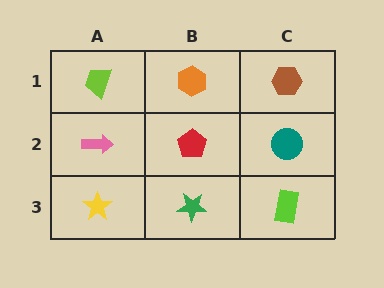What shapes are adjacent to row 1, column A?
A pink arrow (row 2, column A), an orange hexagon (row 1, column B).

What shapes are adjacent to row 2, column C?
A brown hexagon (row 1, column C), a lime rectangle (row 3, column C), a red pentagon (row 2, column B).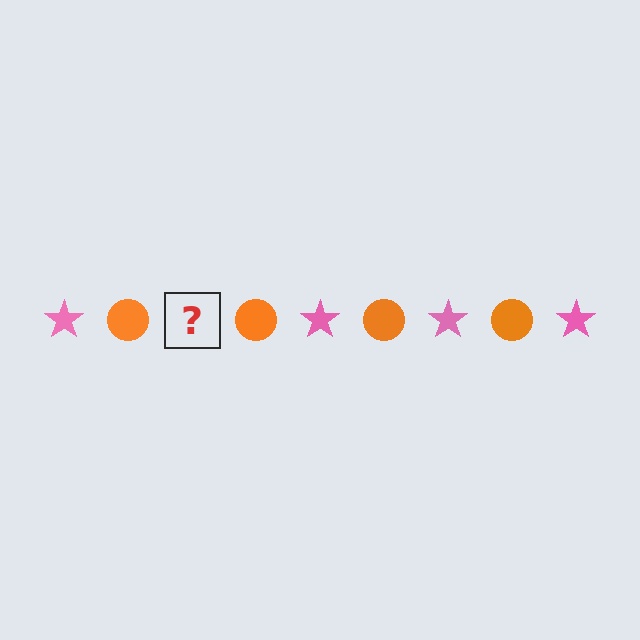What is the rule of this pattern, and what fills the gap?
The rule is that the pattern alternates between pink star and orange circle. The gap should be filled with a pink star.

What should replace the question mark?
The question mark should be replaced with a pink star.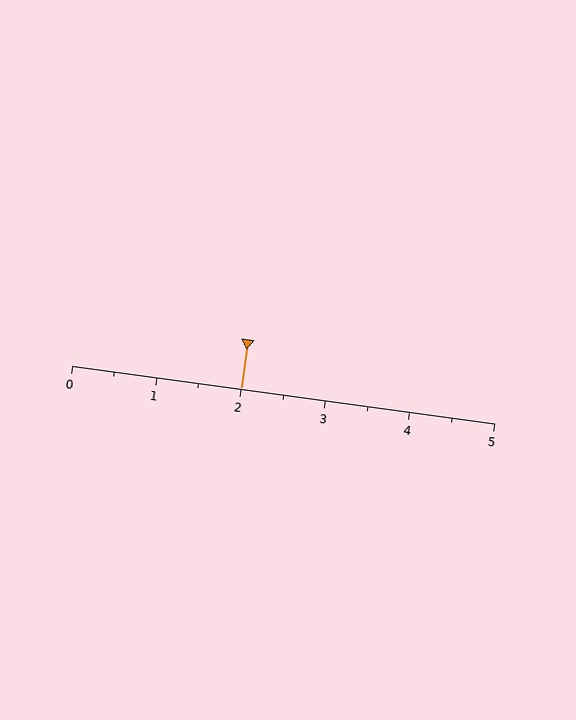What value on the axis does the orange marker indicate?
The marker indicates approximately 2.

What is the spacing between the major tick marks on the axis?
The major ticks are spaced 1 apart.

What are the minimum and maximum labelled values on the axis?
The axis runs from 0 to 5.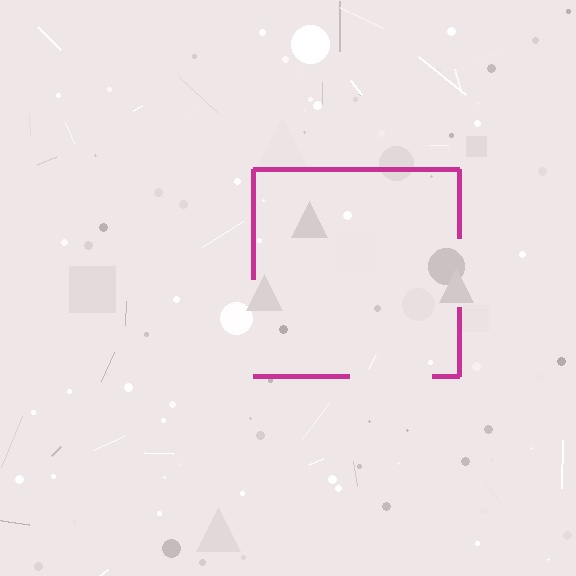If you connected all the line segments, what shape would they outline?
They would outline a square.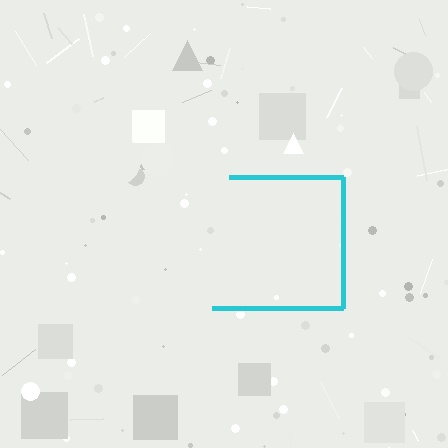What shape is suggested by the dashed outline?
The dashed outline suggests a square.